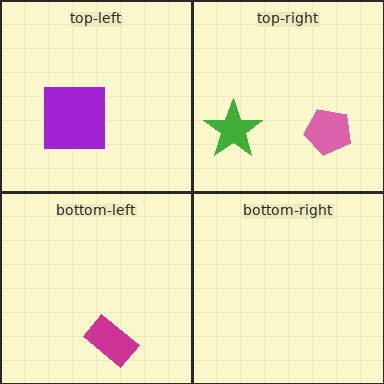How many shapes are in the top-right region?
2.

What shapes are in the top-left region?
The purple square.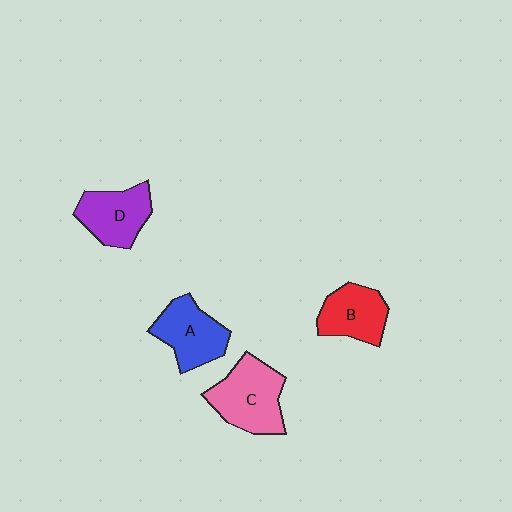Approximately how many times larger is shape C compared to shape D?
Approximately 1.2 times.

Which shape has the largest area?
Shape C (pink).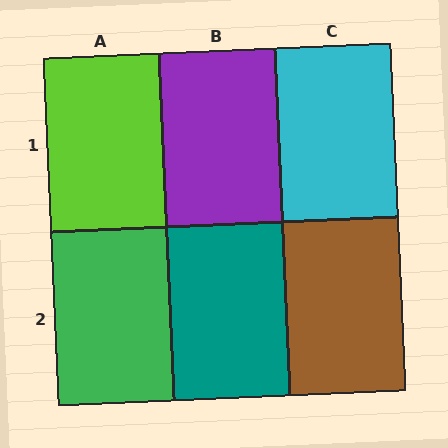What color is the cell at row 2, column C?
Brown.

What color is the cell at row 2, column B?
Teal.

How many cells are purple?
1 cell is purple.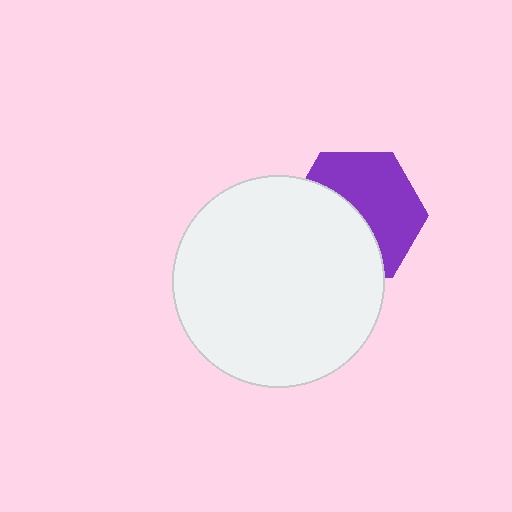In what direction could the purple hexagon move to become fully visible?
The purple hexagon could move toward the upper-right. That would shift it out from behind the white circle entirely.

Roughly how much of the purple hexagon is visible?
About half of it is visible (roughly 54%).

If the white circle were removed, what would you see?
You would see the complete purple hexagon.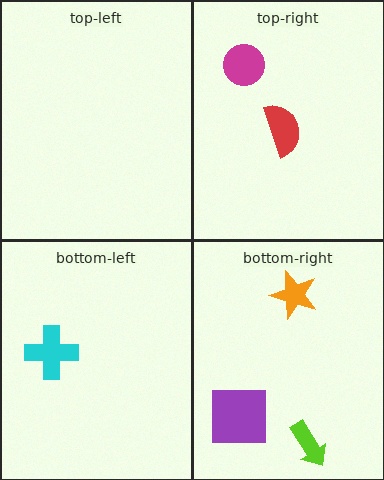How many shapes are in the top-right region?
2.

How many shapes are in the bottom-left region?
1.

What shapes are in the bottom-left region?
The cyan cross.